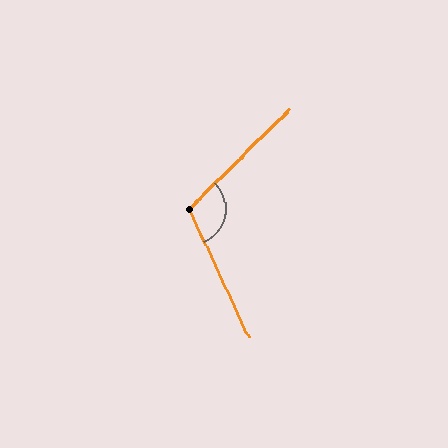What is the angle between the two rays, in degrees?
Approximately 110 degrees.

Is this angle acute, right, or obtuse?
It is obtuse.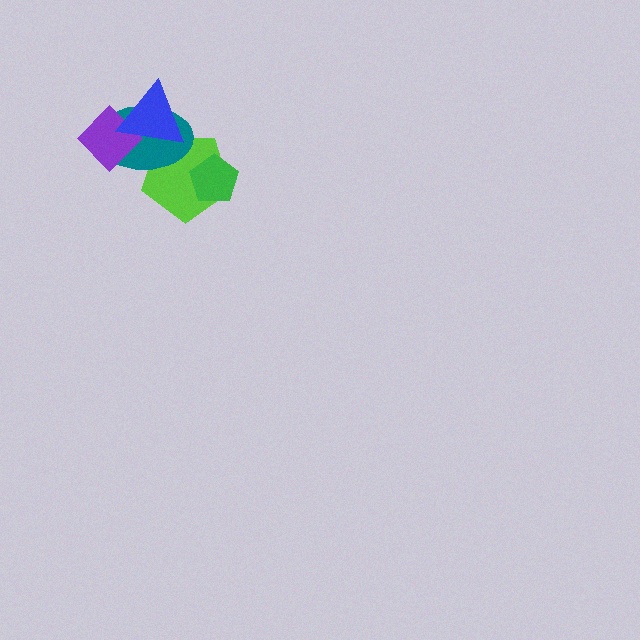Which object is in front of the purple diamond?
The blue triangle is in front of the purple diamond.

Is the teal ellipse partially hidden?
Yes, it is partially covered by another shape.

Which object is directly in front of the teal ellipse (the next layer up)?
The purple diamond is directly in front of the teal ellipse.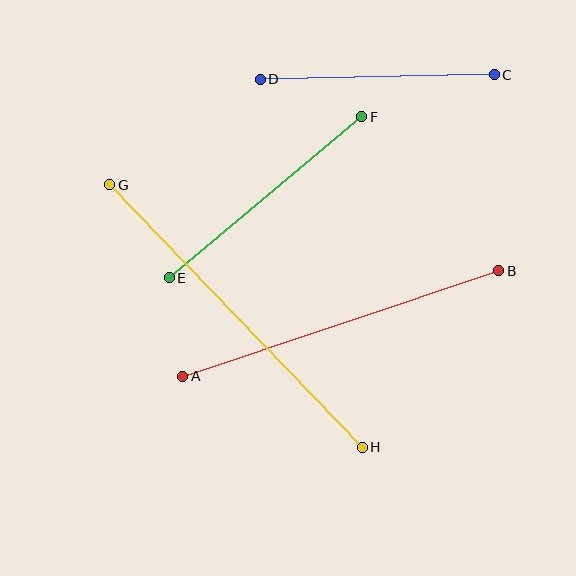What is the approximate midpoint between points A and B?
The midpoint is at approximately (341, 323) pixels.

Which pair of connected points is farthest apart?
Points G and H are farthest apart.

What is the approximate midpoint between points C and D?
The midpoint is at approximately (377, 77) pixels.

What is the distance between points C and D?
The distance is approximately 234 pixels.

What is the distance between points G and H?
The distance is approximately 364 pixels.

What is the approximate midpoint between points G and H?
The midpoint is at approximately (236, 316) pixels.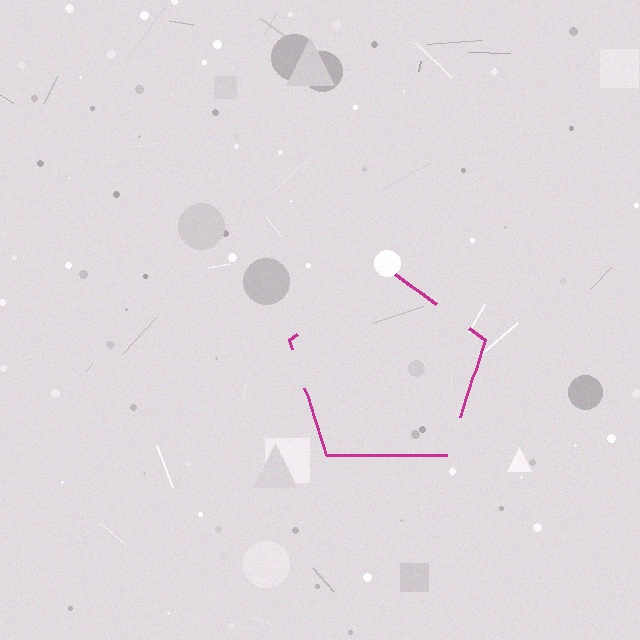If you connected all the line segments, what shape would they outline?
They would outline a pentagon.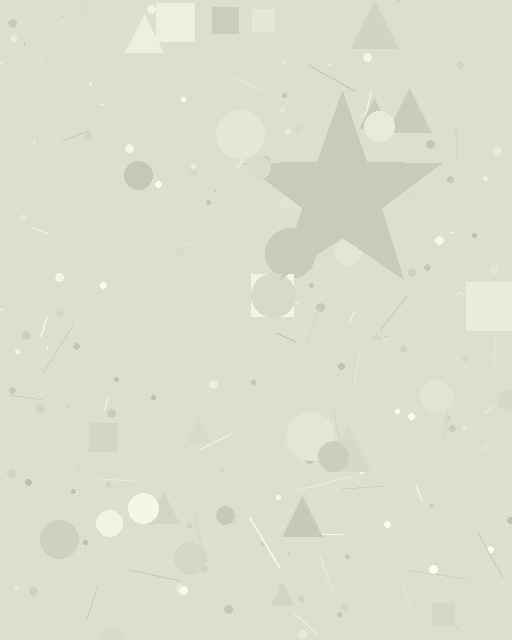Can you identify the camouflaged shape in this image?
The camouflaged shape is a star.